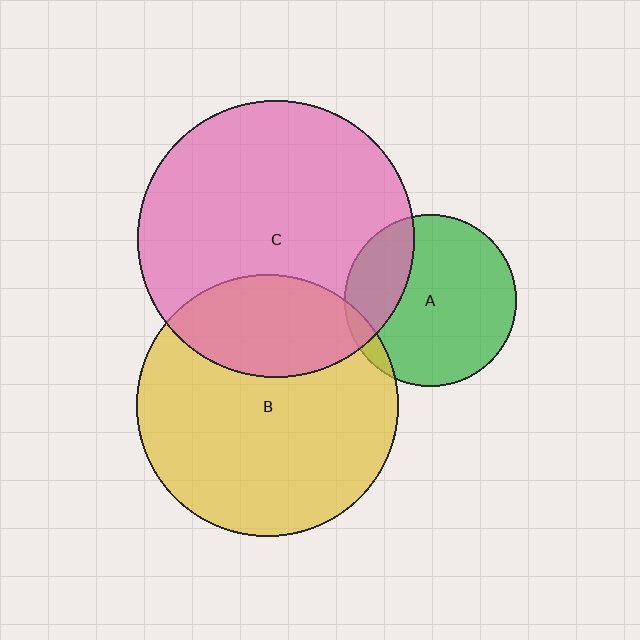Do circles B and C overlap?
Yes.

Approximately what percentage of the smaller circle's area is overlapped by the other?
Approximately 30%.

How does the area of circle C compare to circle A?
Approximately 2.6 times.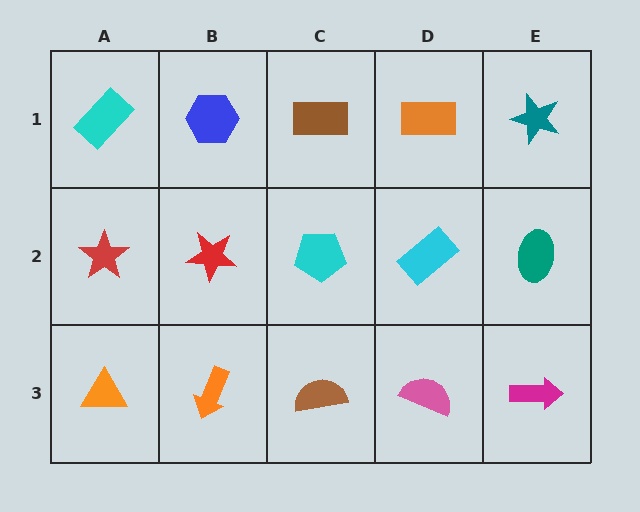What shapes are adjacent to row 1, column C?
A cyan pentagon (row 2, column C), a blue hexagon (row 1, column B), an orange rectangle (row 1, column D).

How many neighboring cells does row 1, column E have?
2.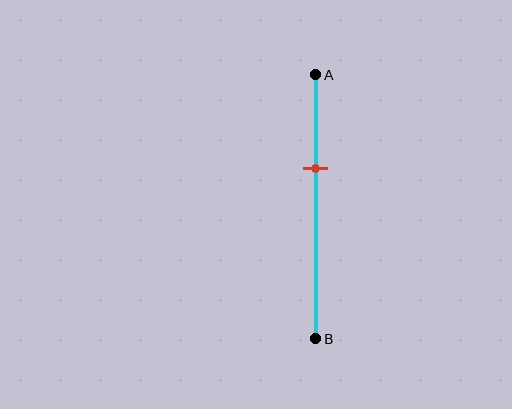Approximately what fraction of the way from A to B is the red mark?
The red mark is approximately 35% of the way from A to B.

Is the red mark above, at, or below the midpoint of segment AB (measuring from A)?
The red mark is above the midpoint of segment AB.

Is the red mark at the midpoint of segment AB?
No, the mark is at about 35% from A, not at the 50% midpoint.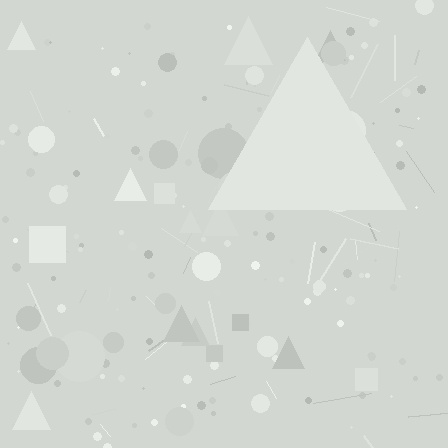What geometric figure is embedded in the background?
A triangle is embedded in the background.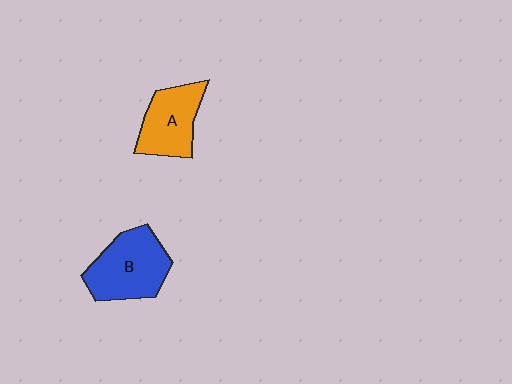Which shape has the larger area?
Shape B (blue).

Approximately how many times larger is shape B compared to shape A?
Approximately 1.3 times.